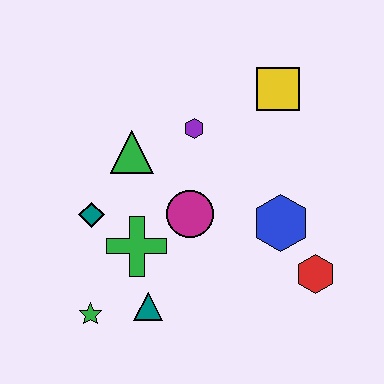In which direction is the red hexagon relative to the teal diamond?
The red hexagon is to the right of the teal diamond.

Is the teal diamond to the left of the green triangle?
Yes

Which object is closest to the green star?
The teal triangle is closest to the green star.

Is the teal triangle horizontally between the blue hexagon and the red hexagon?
No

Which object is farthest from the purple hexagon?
The green star is farthest from the purple hexagon.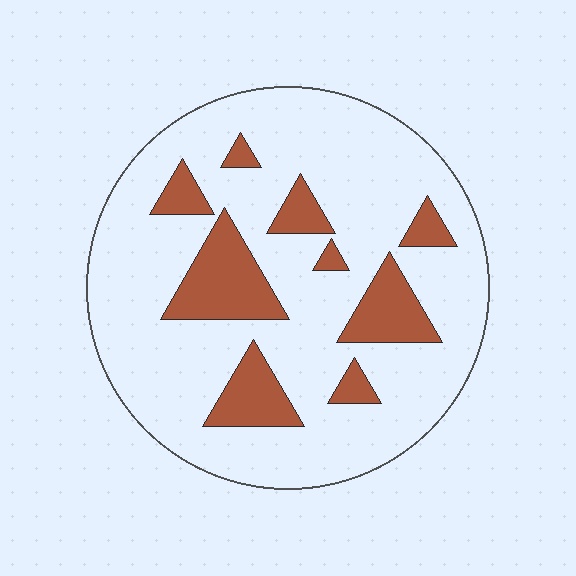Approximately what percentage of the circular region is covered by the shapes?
Approximately 20%.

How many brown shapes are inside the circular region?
9.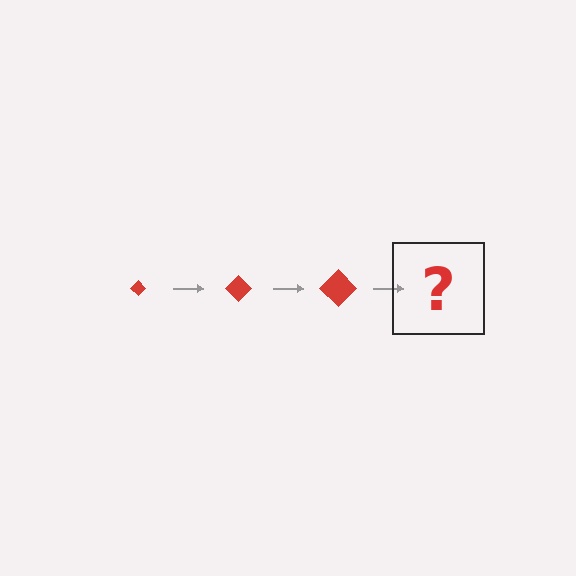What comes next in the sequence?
The next element should be a red diamond, larger than the previous one.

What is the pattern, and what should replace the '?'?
The pattern is that the diamond gets progressively larger each step. The '?' should be a red diamond, larger than the previous one.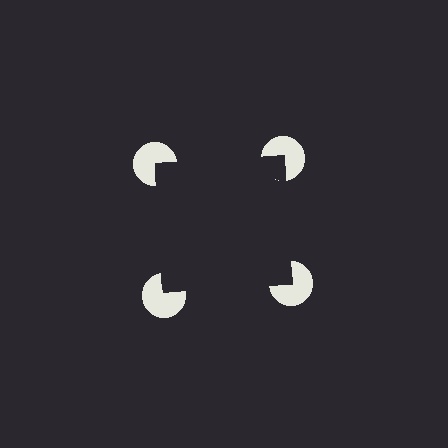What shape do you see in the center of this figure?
An illusory square — its edges are inferred from the aligned wedge cuts in the pac-man discs, not physically drawn.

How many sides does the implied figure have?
4 sides.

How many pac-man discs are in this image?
There are 4 — one at each vertex of the illusory square.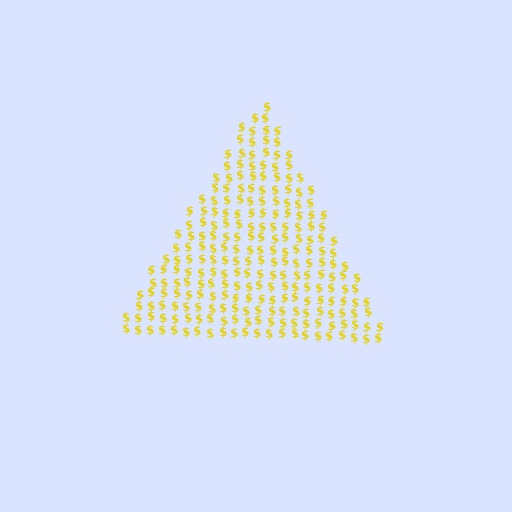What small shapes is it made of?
It is made of small dollar signs.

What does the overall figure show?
The overall figure shows a triangle.